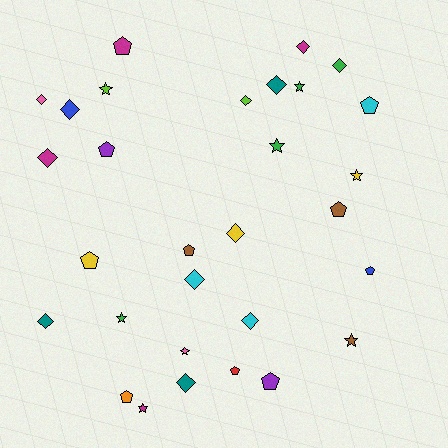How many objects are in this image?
There are 30 objects.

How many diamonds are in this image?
There are 12 diamonds.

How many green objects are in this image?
There are 4 green objects.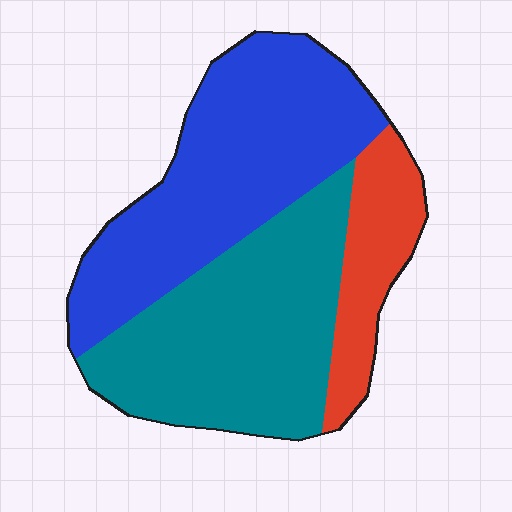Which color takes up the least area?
Red, at roughly 15%.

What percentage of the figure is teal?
Teal covers 41% of the figure.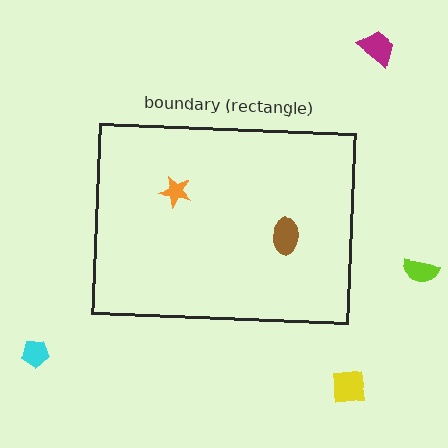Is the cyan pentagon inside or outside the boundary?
Outside.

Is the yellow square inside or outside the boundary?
Outside.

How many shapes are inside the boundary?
2 inside, 4 outside.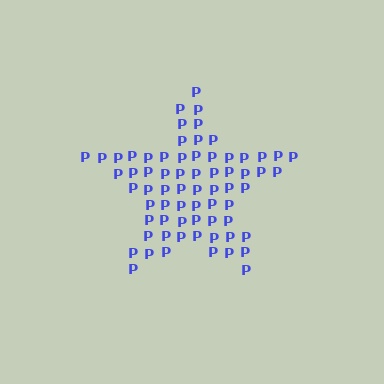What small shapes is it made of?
It is made of small letter P's.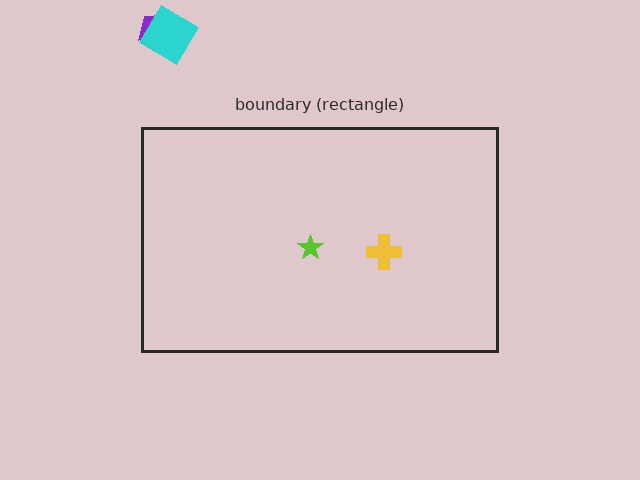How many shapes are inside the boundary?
2 inside, 2 outside.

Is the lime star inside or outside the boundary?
Inside.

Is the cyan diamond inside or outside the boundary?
Outside.